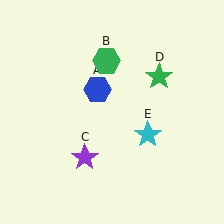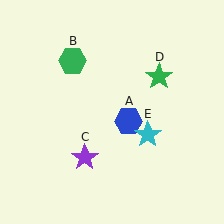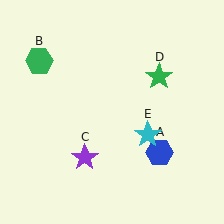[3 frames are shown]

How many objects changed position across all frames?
2 objects changed position: blue hexagon (object A), green hexagon (object B).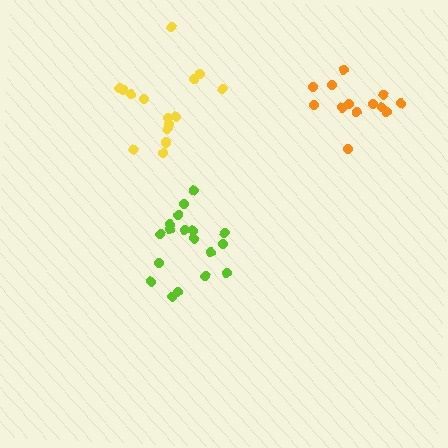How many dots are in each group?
Group 1: 15 dots, Group 2: 18 dots, Group 3: 13 dots (46 total).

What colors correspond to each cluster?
The clusters are colored: yellow, lime, orange.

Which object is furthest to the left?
The yellow cluster is leftmost.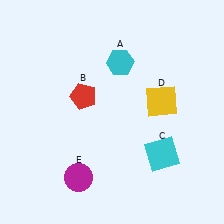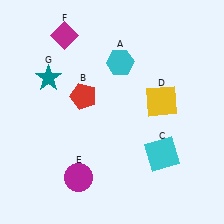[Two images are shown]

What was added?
A magenta diamond (F), a teal star (G) were added in Image 2.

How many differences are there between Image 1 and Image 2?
There are 2 differences between the two images.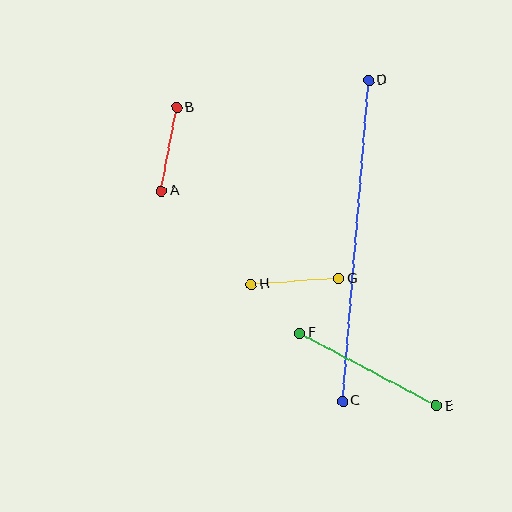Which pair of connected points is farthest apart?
Points C and D are farthest apart.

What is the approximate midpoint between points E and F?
The midpoint is at approximately (368, 370) pixels.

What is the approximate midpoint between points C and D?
The midpoint is at approximately (355, 241) pixels.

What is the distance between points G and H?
The distance is approximately 88 pixels.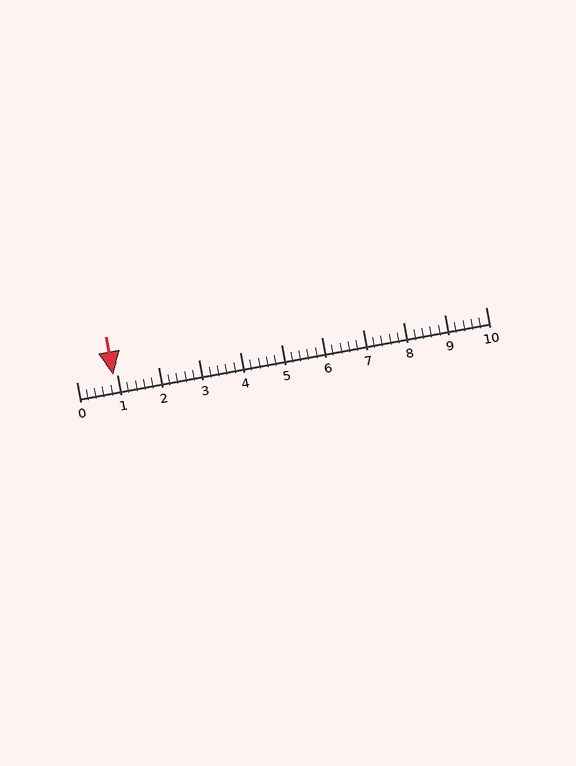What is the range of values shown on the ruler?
The ruler shows values from 0 to 10.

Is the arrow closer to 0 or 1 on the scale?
The arrow is closer to 1.